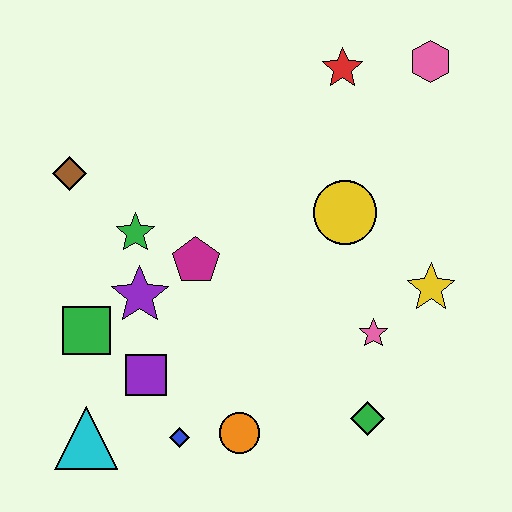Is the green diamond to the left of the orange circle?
No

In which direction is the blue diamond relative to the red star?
The blue diamond is below the red star.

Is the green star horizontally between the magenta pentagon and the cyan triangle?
Yes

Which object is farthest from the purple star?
The pink hexagon is farthest from the purple star.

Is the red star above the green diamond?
Yes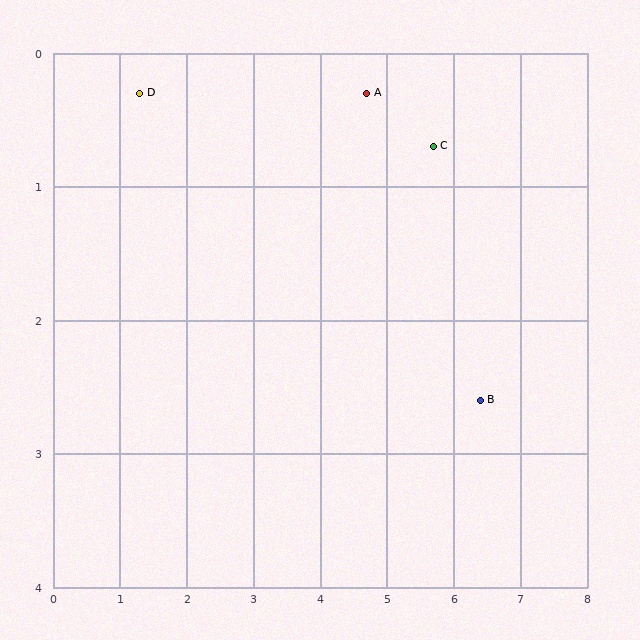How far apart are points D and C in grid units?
Points D and C are about 4.4 grid units apart.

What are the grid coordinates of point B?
Point B is at approximately (6.4, 2.6).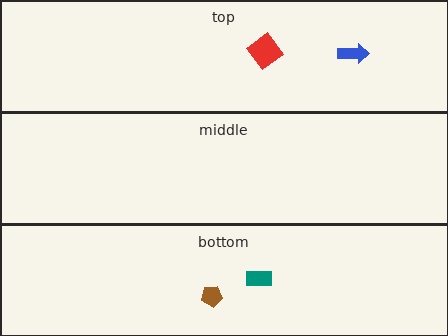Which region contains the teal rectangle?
The bottom region.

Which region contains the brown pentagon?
The bottom region.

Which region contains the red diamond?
The top region.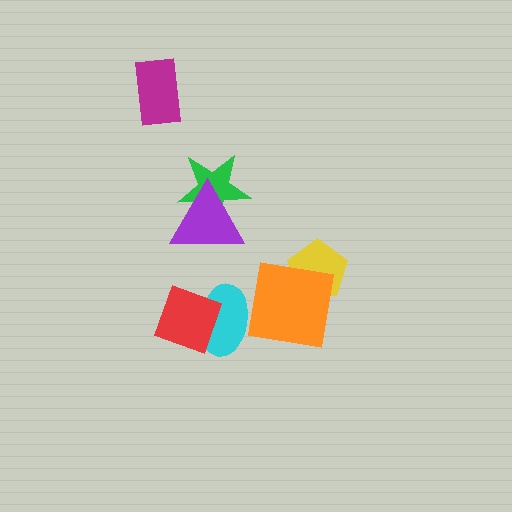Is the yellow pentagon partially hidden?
Yes, it is partially covered by another shape.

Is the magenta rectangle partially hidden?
No, no other shape covers it.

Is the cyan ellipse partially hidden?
Yes, it is partially covered by another shape.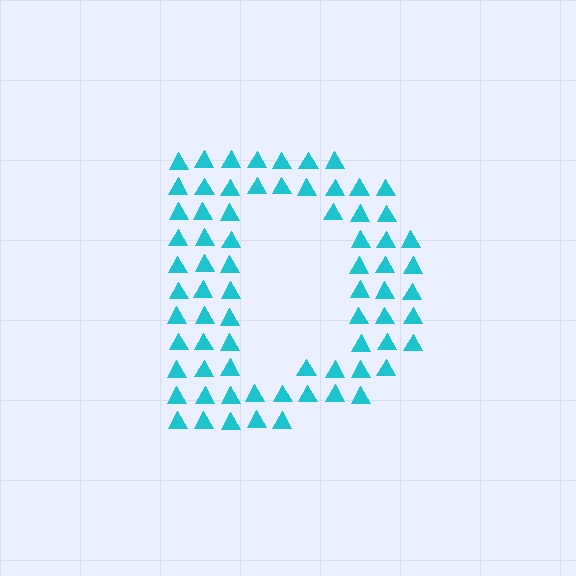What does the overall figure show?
The overall figure shows the letter D.